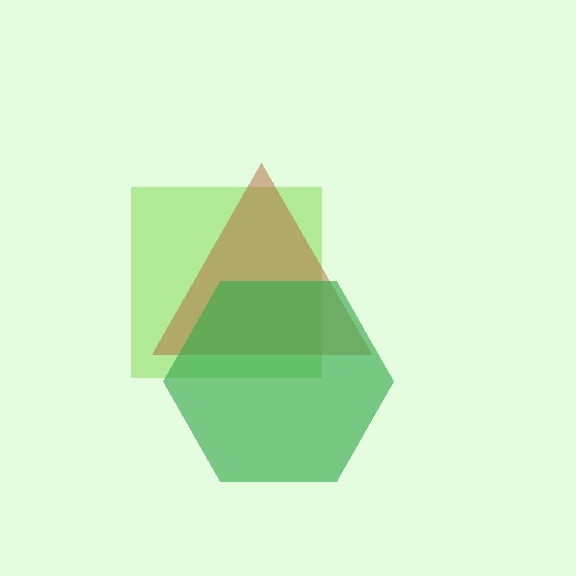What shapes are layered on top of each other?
The layered shapes are: a lime square, a brown triangle, a green hexagon.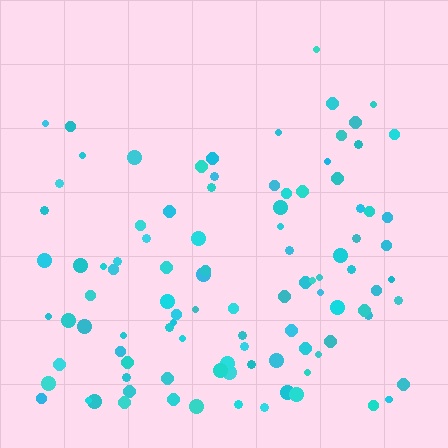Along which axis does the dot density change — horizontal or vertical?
Vertical.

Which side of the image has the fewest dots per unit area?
The top.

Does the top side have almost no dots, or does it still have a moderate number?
Still a moderate number, just noticeably fewer than the bottom.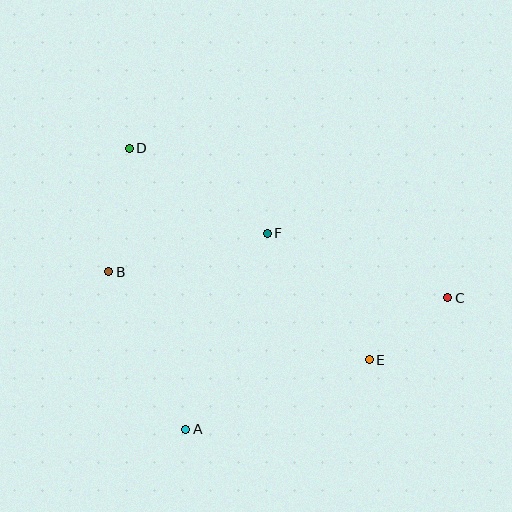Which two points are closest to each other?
Points C and E are closest to each other.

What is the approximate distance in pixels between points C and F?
The distance between C and F is approximately 192 pixels.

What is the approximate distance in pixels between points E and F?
The distance between E and F is approximately 162 pixels.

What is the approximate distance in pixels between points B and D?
The distance between B and D is approximately 125 pixels.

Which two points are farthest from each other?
Points C and D are farthest from each other.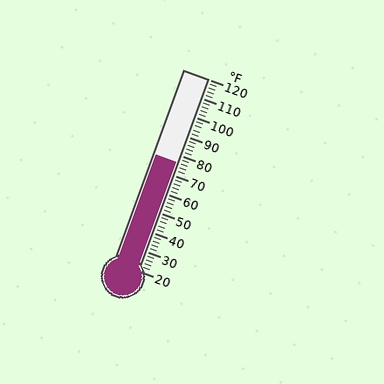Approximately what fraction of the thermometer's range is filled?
The thermometer is filled to approximately 55% of its range.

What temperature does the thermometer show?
The thermometer shows approximately 76°F.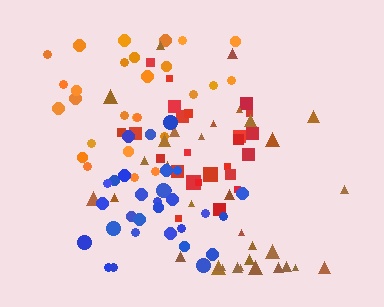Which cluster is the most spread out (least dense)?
Brown.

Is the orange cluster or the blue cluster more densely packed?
Blue.